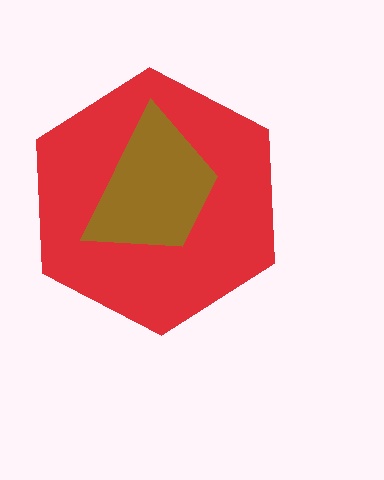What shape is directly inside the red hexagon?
The brown trapezoid.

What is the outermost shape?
The red hexagon.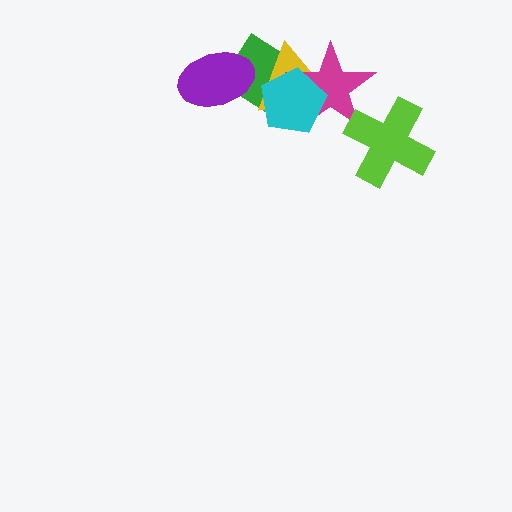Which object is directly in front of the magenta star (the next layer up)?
The cyan pentagon is directly in front of the magenta star.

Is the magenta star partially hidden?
Yes, it is partially covered by another shape.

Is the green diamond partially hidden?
Yes, it is partially covered by another shape.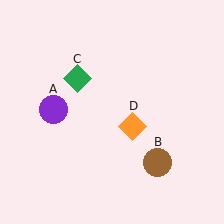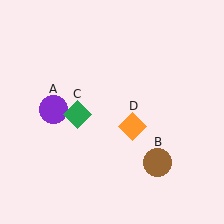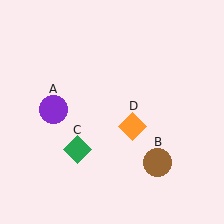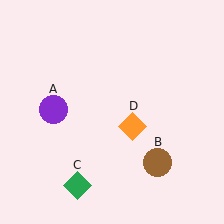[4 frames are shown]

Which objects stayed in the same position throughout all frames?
Purple circle (object A) and brown circle (object B) and orange diamond (object D) remained stationary.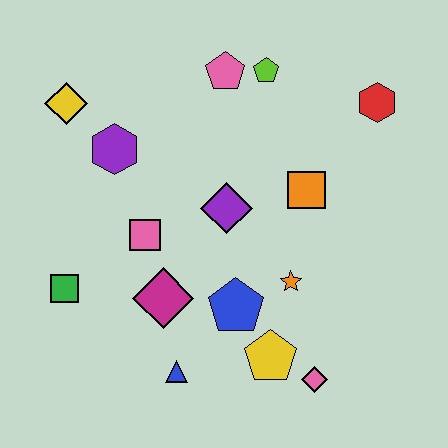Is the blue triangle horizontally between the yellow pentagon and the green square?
Yes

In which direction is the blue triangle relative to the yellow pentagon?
The blue triangle is to the left of the yellow pentagon.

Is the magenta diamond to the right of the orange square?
No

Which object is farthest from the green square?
The red hexagon is farthest from the green square.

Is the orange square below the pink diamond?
No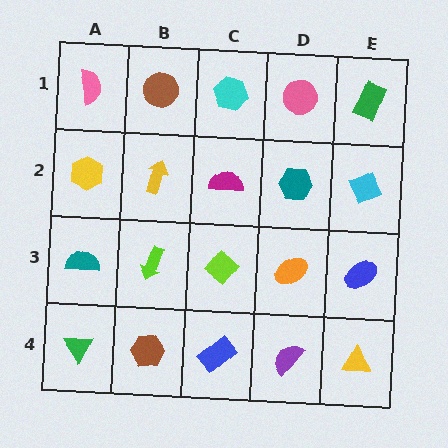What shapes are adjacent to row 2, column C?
A cyan hexagon (row 1, column C), a lime diamond (row 3, column C), a yellow arrow (row 2, column B), a teal hexagon (row 2, column D).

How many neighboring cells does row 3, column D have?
4.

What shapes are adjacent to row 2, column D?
A pink circle (row 1, column D), an orange ellipse (row 3, column D), a magenta semicircle (row 2, column C), a cyan diamond (row 2, column E).